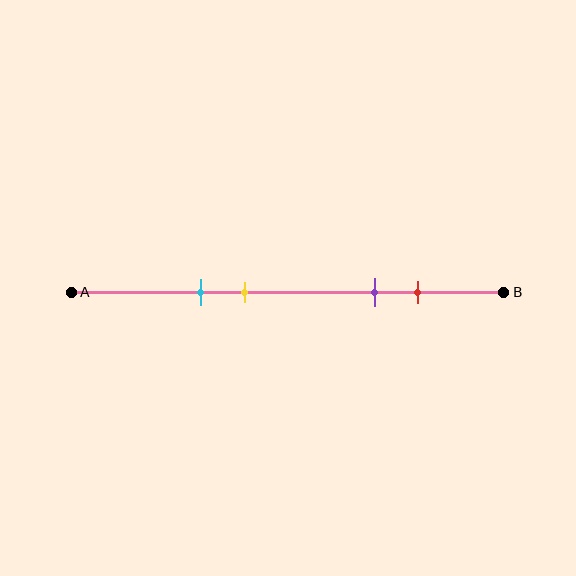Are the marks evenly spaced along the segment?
No, the marks are not evenly spaced.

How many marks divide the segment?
There are 4 marks dividing the segment.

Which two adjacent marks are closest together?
The cyan and yellow marks are the closest adjacent pair.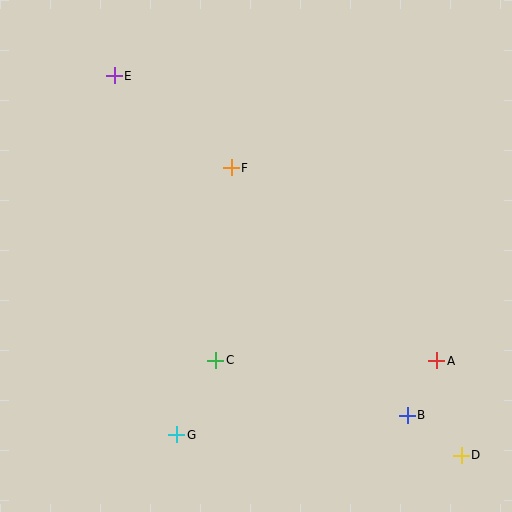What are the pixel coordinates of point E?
Point E is at (114, 76).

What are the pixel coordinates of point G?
Point G is at (177, 435).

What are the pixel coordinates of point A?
Point A is at (437, 361).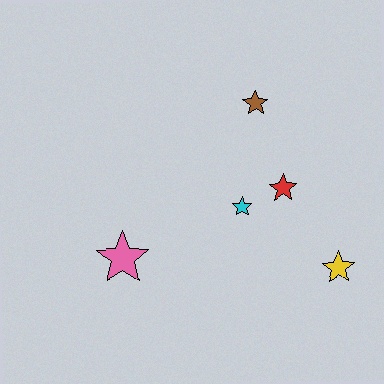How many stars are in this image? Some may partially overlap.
There are 5 stars.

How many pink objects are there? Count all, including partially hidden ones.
There is 1 pink object.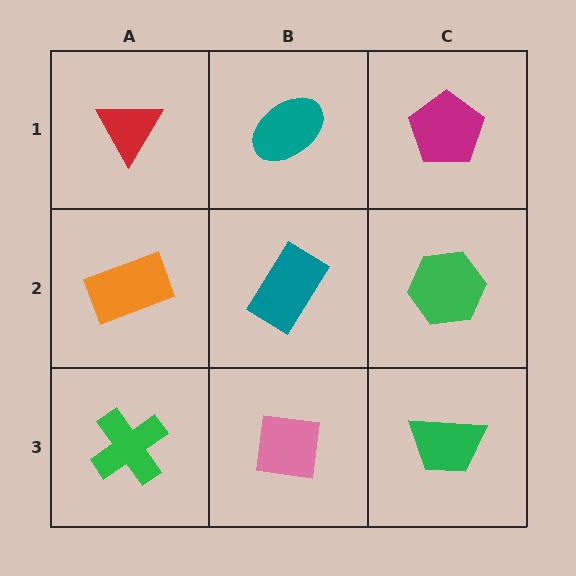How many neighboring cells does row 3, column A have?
2.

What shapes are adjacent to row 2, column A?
A red triangle (row 1, column A), a green cross (row 3, column A), a teal rectangle (row 2, column B).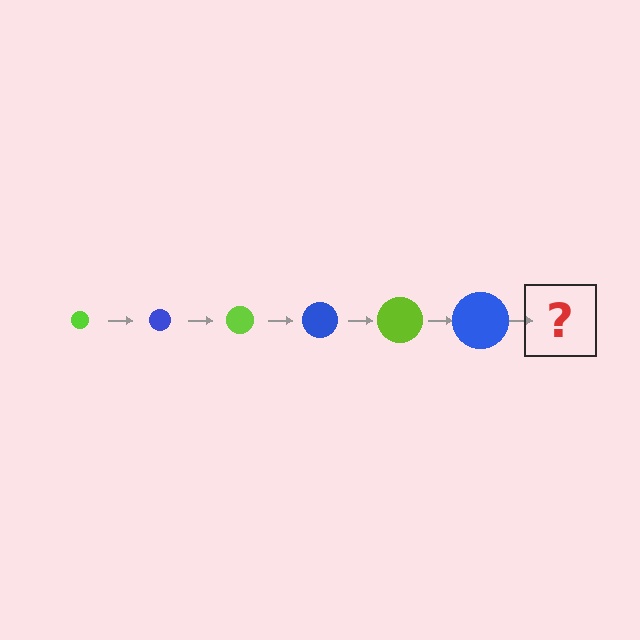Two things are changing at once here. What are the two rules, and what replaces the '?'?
The two rules are that the circle grows larger each step and the color cycles through lime and blue. The '?' should be a lime circle, larger than the previous one.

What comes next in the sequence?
The next element should be a lime circle, larger than the previous one.